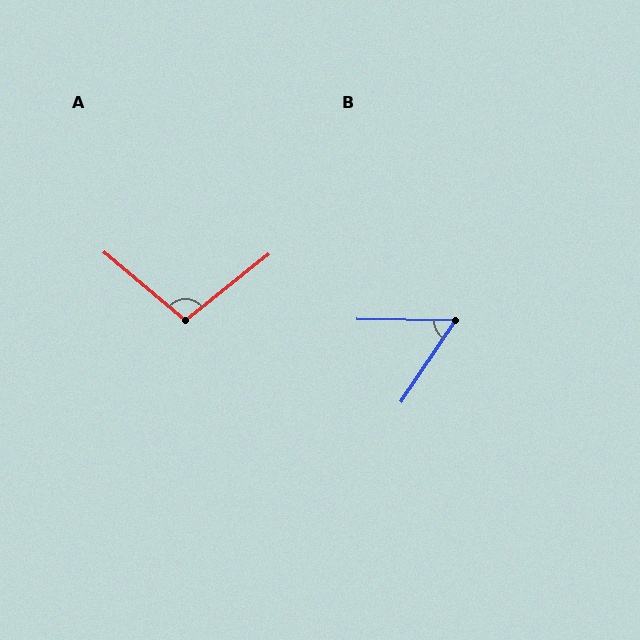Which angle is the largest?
A, at approximately 101 degrees.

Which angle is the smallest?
B, at approximately 57 degrees.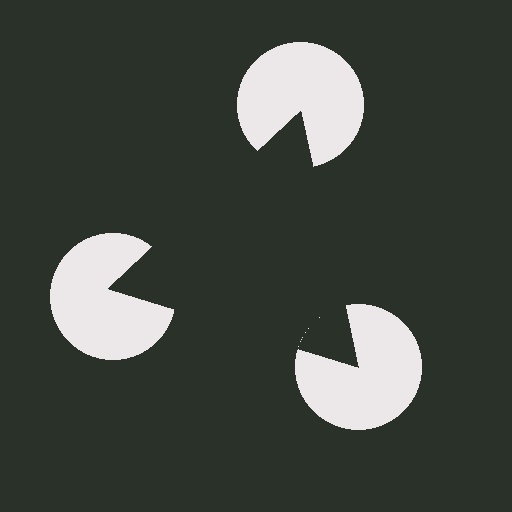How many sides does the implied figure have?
3 sides.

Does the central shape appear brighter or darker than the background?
It typically appears slightly darker than the background, even though no actual brightness change is drawn.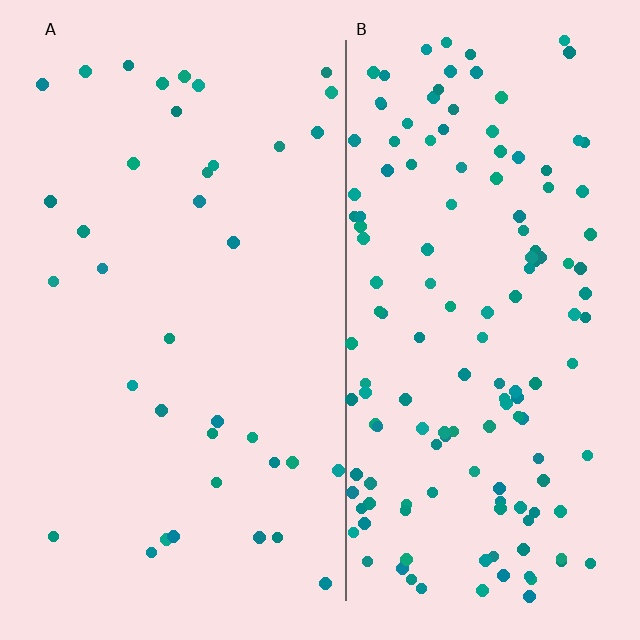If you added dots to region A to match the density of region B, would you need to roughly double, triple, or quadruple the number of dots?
Approximately quadruple.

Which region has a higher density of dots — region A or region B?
B (the right).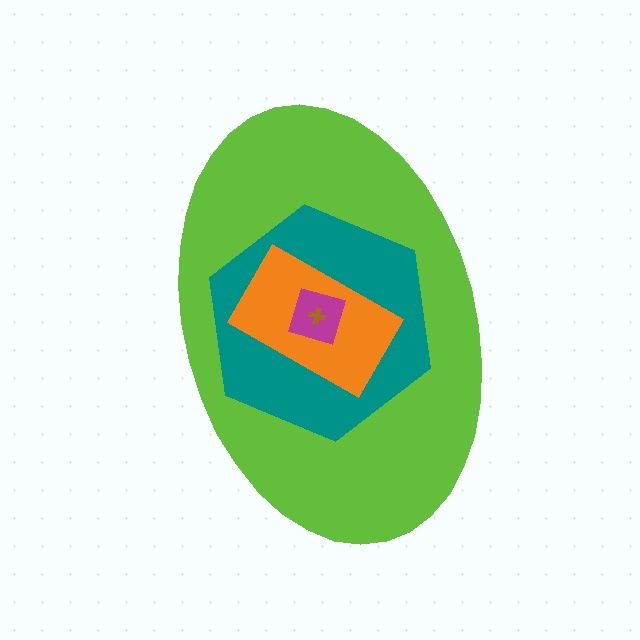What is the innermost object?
The brown cross.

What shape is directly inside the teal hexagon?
The orange rectangle.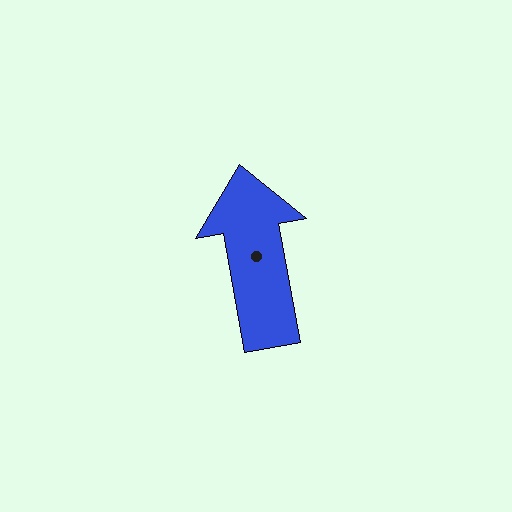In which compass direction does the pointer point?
North.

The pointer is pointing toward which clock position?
Roughly 12 o'clock.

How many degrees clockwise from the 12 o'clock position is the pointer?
Approximately 350 degrees.